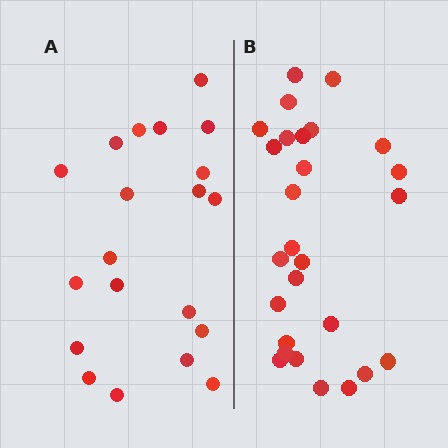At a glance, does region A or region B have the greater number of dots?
Region B (the right region) has more dots.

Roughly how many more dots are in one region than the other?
Region B has roughly 8 or so more dots than region A.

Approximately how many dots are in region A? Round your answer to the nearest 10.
About 20 dots.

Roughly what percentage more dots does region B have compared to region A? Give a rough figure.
About 35% more.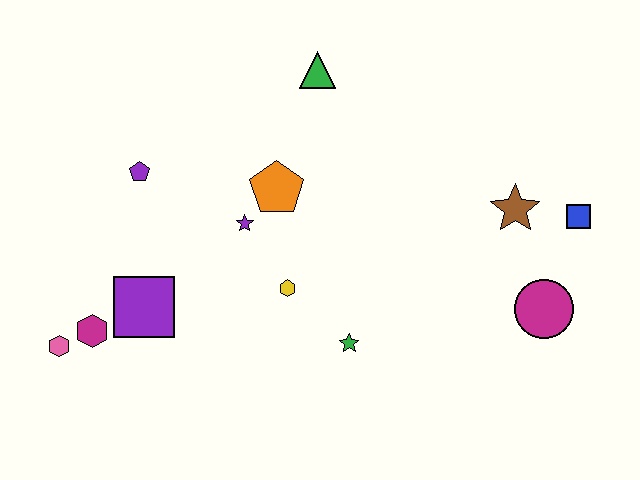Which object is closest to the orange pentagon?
The purple star is closest to the orange pentagon.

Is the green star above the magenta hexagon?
No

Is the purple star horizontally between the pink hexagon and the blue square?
Yes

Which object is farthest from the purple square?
The blue square is farthest from the purple square.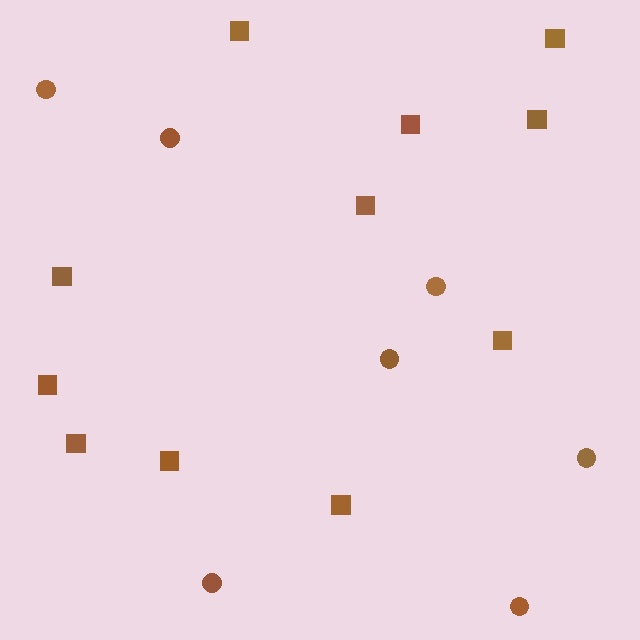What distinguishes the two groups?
There are 2 groups: one group of circles (7) and one group of squares (11).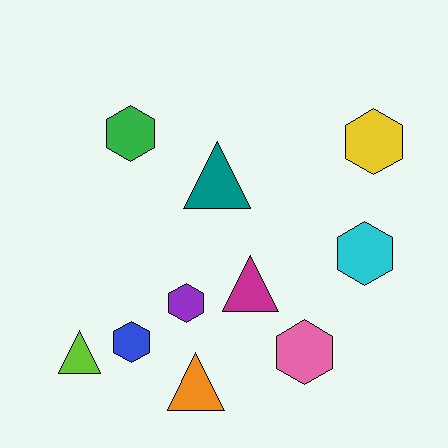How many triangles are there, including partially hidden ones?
There are 4 triangles.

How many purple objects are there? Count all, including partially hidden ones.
There is 1 purple object.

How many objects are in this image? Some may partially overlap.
There are 10 objects.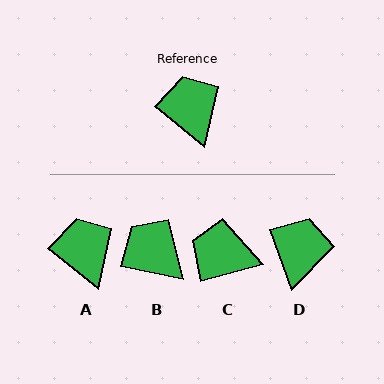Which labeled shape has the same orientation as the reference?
A.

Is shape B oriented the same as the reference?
No, it is off by about 27 degrees.